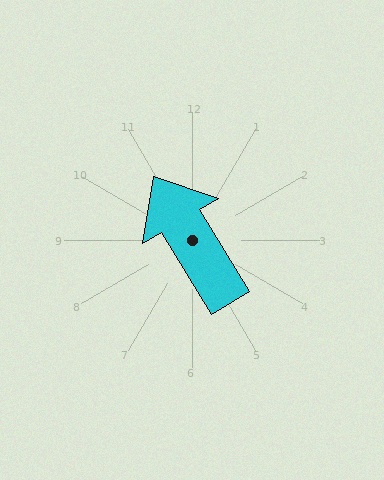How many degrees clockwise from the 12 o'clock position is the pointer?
Approximately 329 degrees.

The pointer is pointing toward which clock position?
Roughly 11 o'clock.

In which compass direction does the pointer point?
Northwest.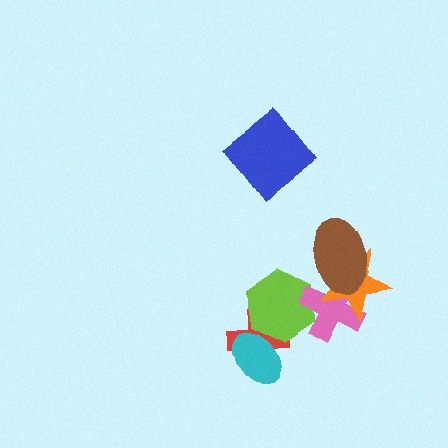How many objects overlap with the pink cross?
3 objects overlap with the pink cross.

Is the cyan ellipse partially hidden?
No, no other shape covers it.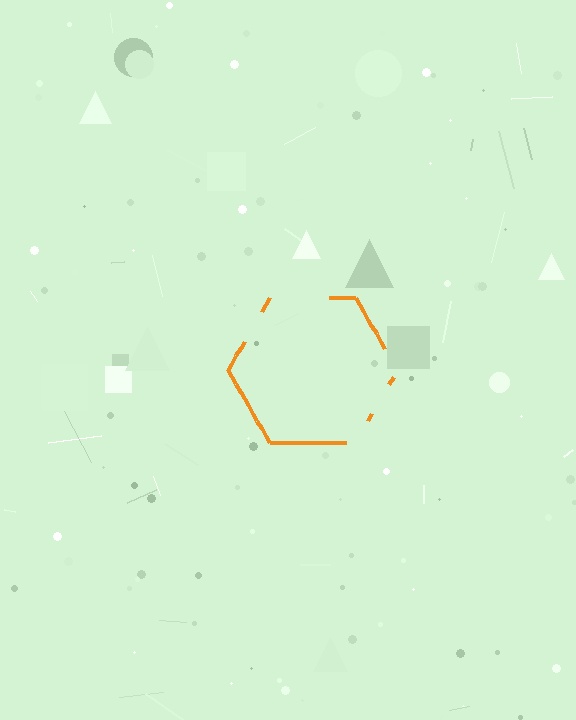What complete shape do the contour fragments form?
The contour fragments form a hexagon.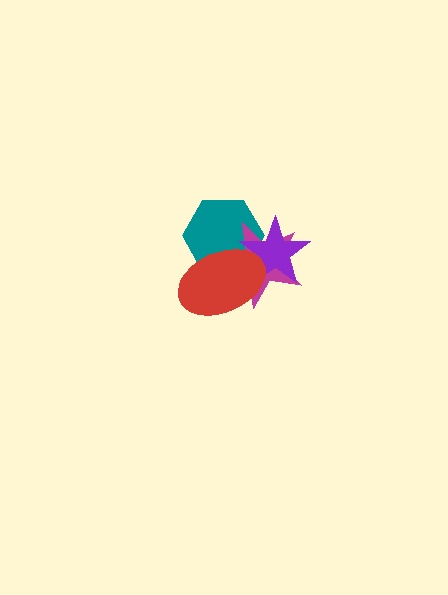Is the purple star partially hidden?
Yes, it is partially covered by another shape.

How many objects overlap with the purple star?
3 objects overlap with the purple star.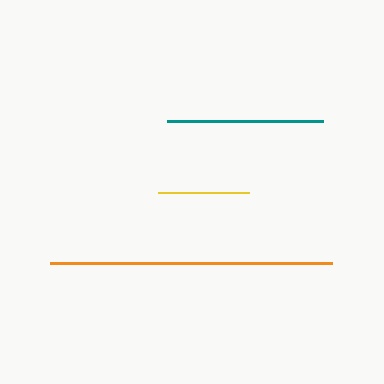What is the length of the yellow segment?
The yellow segment is approximately 91 pixels long.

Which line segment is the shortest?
The yellow line is the shortest at approximately 91 pixels.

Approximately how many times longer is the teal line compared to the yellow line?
The teal line is approximately 1.7 times the length of the yellow line.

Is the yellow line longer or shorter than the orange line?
The orange line is longer than the yellow line.